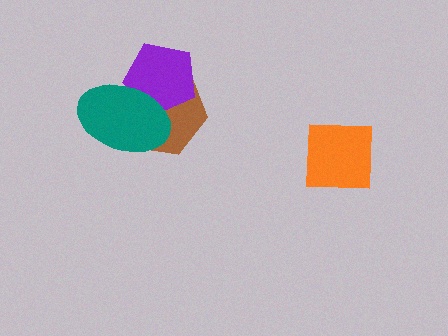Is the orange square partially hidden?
No, no other shape covers it.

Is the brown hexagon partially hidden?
Yes, it is partially covered by another shape.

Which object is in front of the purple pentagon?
The teal ellipse is in front of the purple pentagon.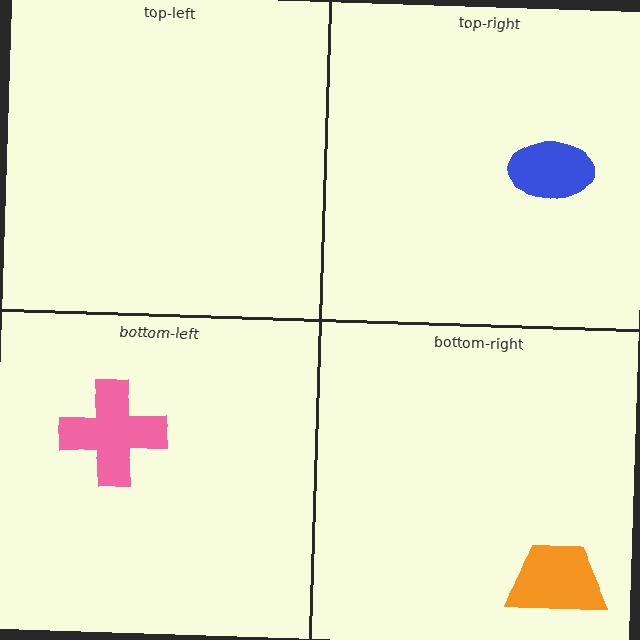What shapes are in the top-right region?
The blue ellipse.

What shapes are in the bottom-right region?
The orange trapezoid.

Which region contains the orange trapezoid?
The bottom-right region.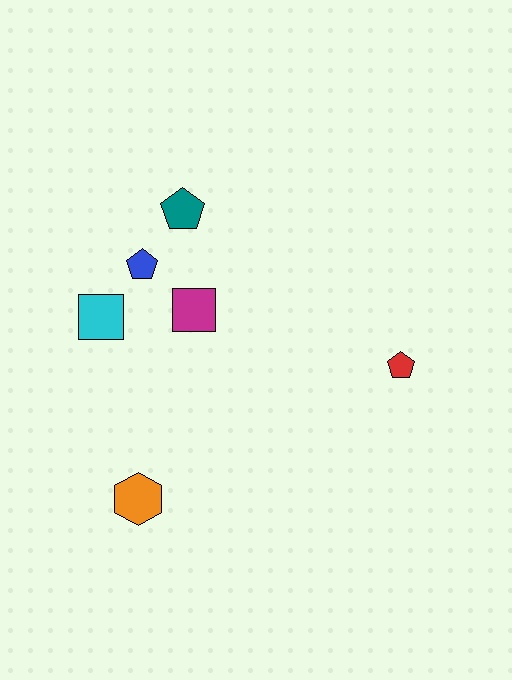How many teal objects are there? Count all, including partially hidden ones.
There is 1 teal object.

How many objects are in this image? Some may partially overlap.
There are 6 objects.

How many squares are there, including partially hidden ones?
There are 2 squares.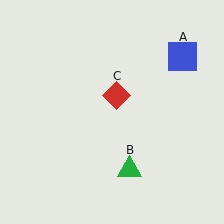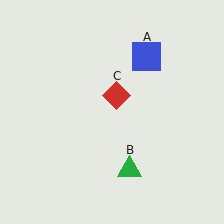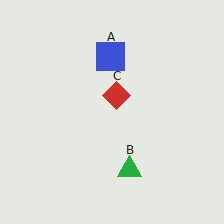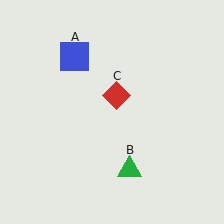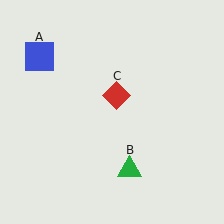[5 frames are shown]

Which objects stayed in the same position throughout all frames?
Green triangle (object B) and red diamond (object C) remained stationary.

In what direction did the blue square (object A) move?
The blue square (object A) moved left.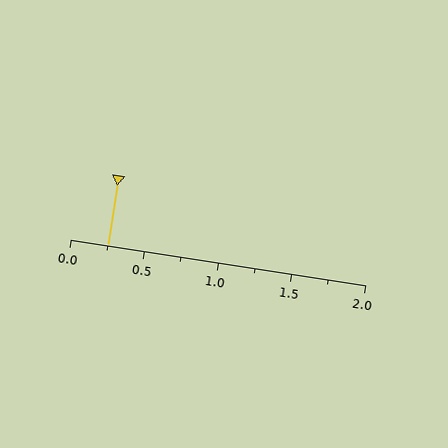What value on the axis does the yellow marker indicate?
The marker indicates approximately 0.25.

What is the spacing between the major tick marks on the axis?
The major ticks are spaced 0.5 apart.